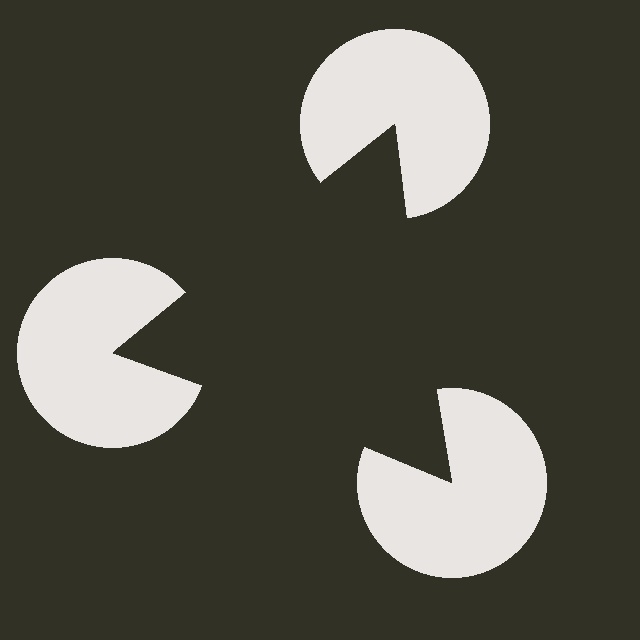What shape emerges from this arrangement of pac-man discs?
An illusory triangle — its edges are inferred from the aligned wedge cuts in the pac-man discs, not physically drawn.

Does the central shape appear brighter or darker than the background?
It typically appears slightly darker than the background, even though no actual brightness change is drawn.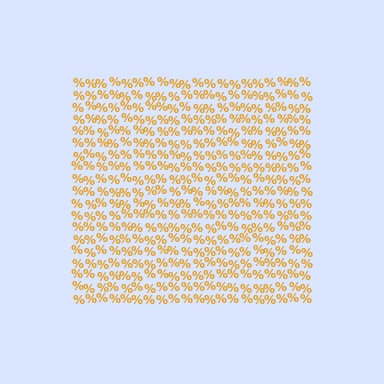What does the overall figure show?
The overall figure shows a square.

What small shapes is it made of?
It is made of small percent signs.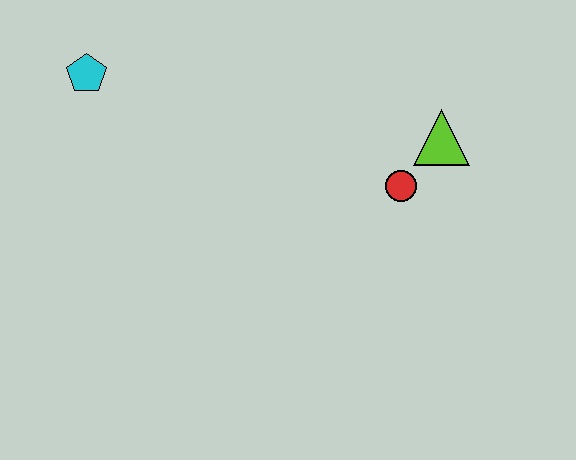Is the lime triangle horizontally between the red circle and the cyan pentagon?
No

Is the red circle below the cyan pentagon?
Yes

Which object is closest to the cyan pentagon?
The red circle is closest to the cyan pentagon.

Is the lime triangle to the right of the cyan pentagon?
Yes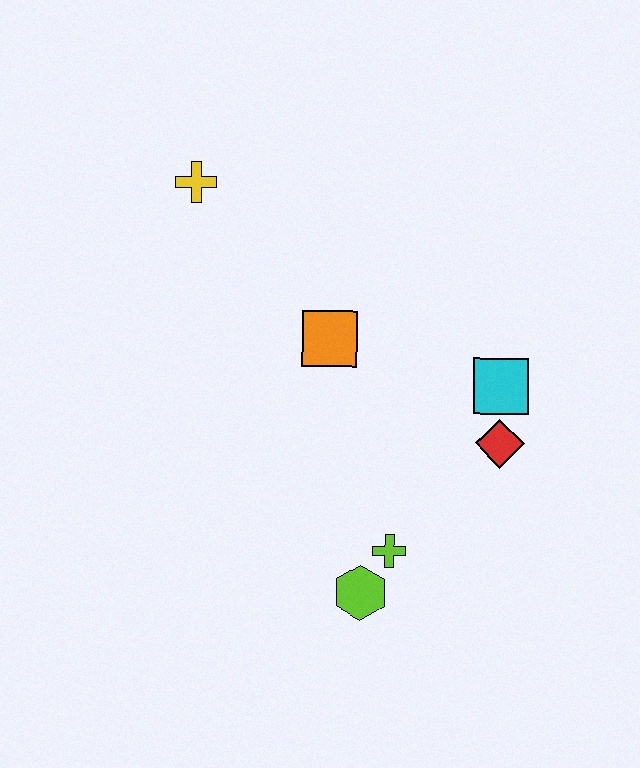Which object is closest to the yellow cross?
The orange square is closest to the yellow cross.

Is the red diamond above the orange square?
No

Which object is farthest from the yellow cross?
The lime hexagon is farthest from the yellow cross.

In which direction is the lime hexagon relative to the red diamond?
The lime hexagon is below the red diamond.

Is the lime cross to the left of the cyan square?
Yes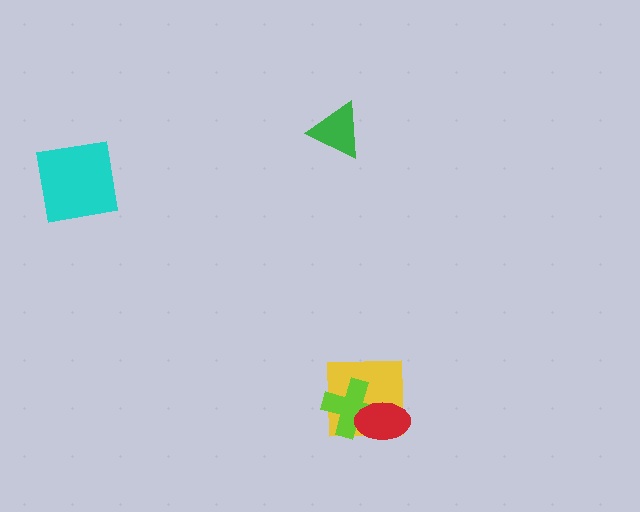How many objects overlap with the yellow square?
2 objects overlap with the yellow square.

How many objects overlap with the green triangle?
0 objects overlap with the green triangle.